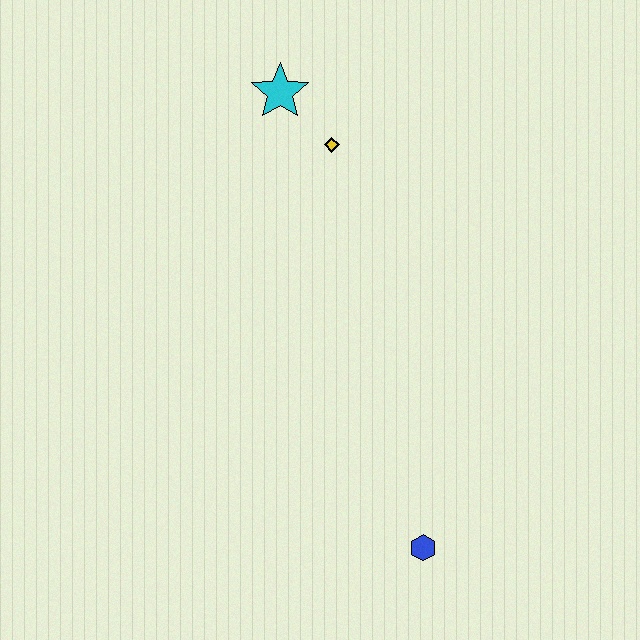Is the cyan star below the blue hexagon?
No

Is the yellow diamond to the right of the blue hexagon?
No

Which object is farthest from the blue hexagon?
The cyan star is farthest from the blue hexagon.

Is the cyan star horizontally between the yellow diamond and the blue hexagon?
No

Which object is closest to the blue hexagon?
The yellow diamond is closest to the blue hexagon.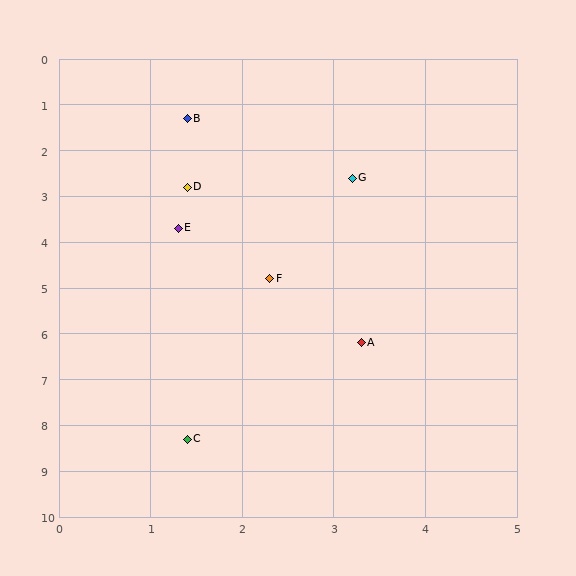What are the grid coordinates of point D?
Point D is at approximately (1.4, 2.8).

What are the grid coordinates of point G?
Point G is at approximately (3.2, 2.6).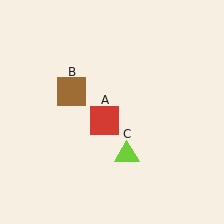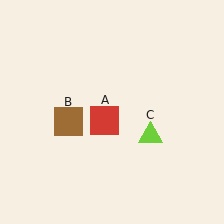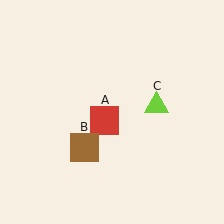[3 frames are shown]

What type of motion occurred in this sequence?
The brown square (object B), lime triangle (object C) rotated counterclockwise around the center of the scene.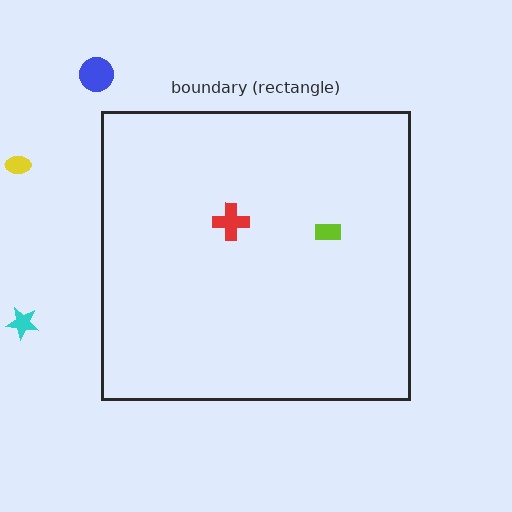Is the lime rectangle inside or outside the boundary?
Inside.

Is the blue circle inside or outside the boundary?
Outside.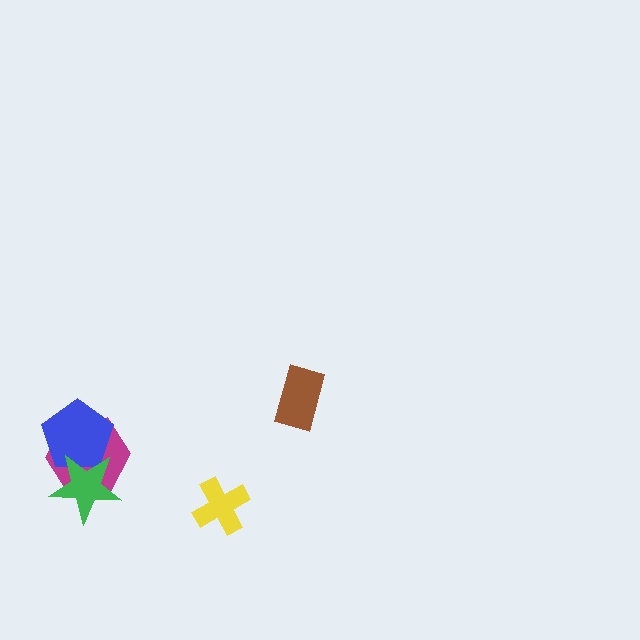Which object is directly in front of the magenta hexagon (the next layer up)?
The blue pentagon is directly in front of the magenta hexagon.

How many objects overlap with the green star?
2 objects overlap with the green star.